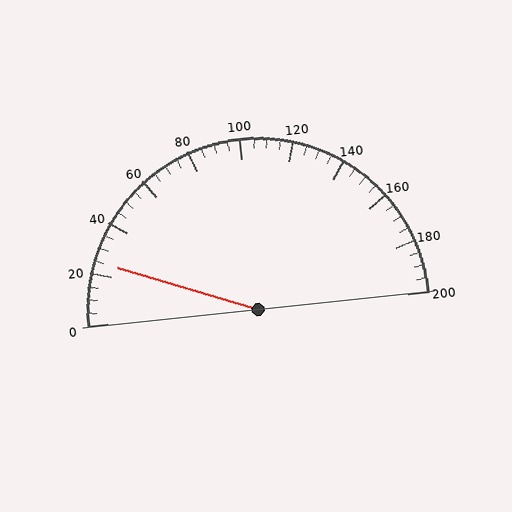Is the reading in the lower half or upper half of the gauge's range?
The reading is in the lower half of the range (0 to 200).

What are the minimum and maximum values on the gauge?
The gauge ranges from 0 to 200.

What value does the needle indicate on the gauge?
The needle indicates approximately 25.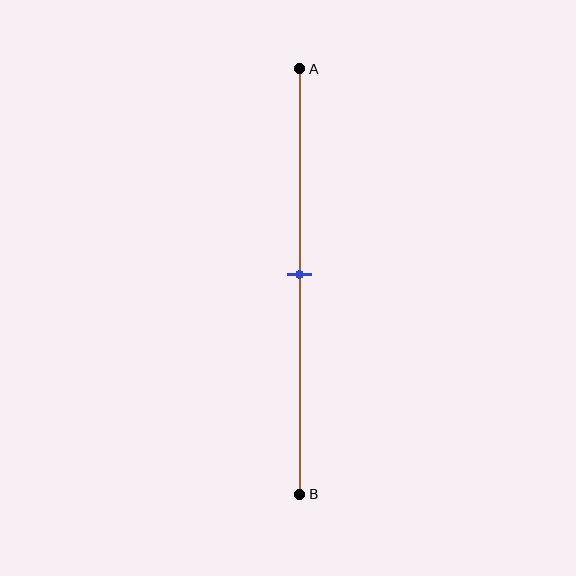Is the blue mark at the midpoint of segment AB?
Yes, the mark is approximately at the midpoint.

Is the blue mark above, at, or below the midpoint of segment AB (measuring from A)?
The blue mark is approximately at the midpoint of segment AB.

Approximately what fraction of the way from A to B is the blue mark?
The blue mark is approximately 50% of the way from A to B.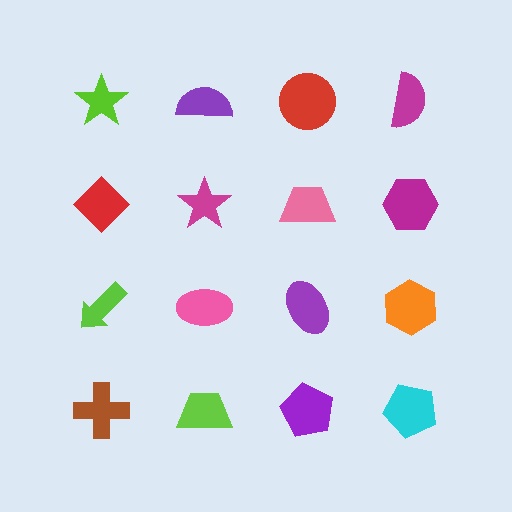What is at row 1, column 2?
A purple semicircle.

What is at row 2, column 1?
A red diamond.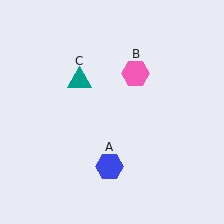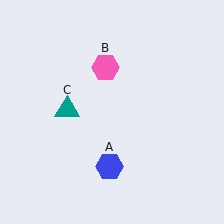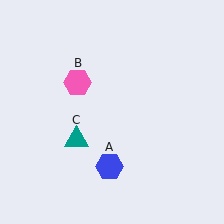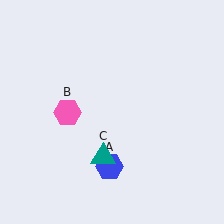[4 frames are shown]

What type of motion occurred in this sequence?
The pink hexagon (object B), teal triangle (object C) rotated counterclockwise around the center of the scene.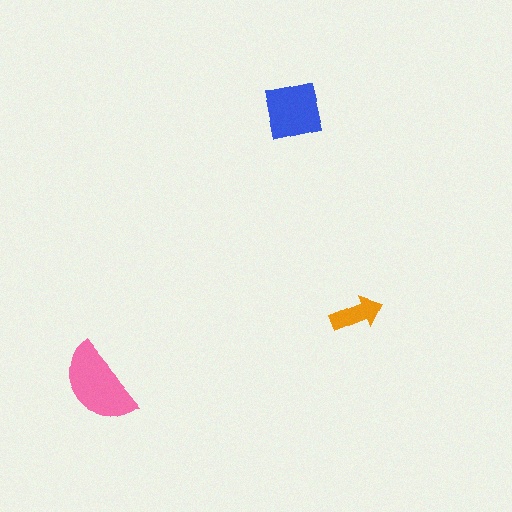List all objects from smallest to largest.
The orange arrow, the blue square, the pink semicircle.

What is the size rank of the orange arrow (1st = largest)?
3rd.